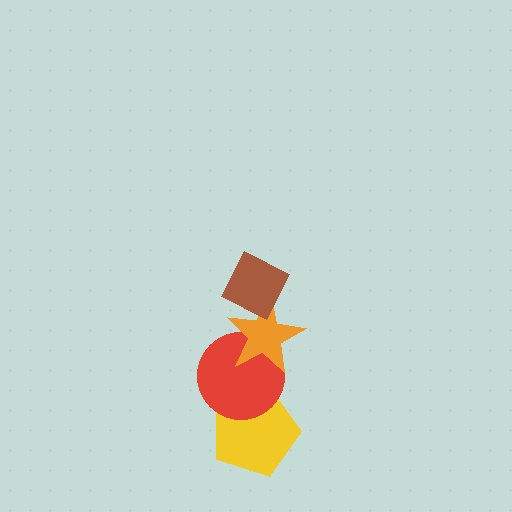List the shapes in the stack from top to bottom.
From top to bottom: the brown diamond, the orange star, the red circle, the yellow pentagon.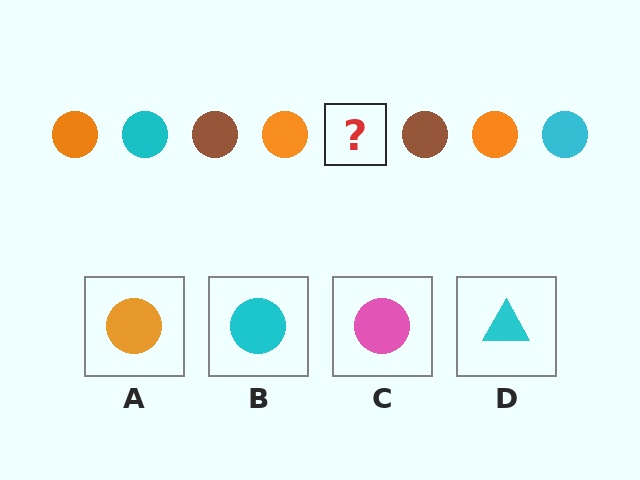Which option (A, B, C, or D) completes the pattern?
B.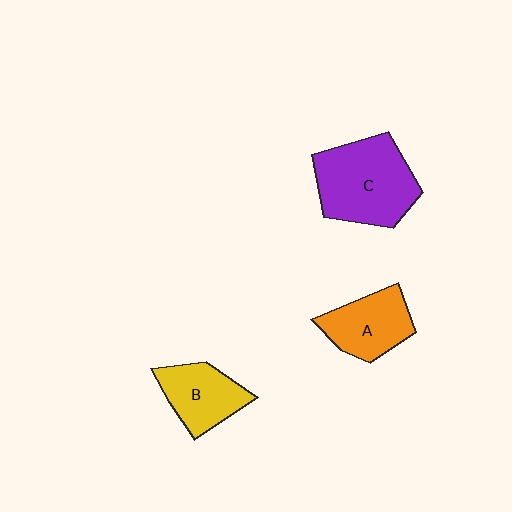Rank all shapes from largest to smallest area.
From largest to smallest: C (purple), A (orange), B (yellow).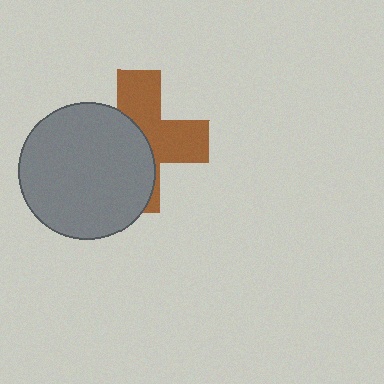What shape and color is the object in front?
The object in front is a gray circle.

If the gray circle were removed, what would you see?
You would see the complete brown cross.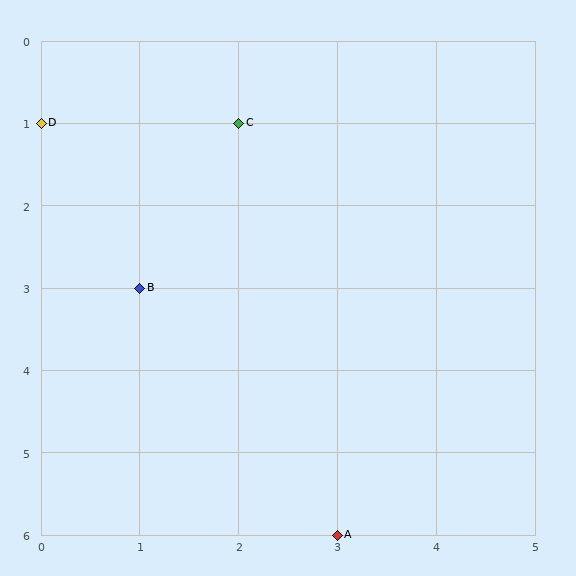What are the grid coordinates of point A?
Point A is at grid coordinates (3, 6).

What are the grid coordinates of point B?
Point B is at grid coordinates (1, 3).